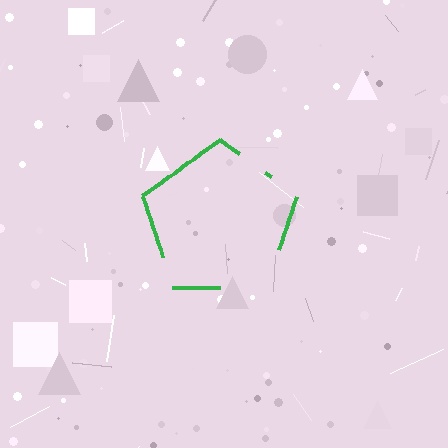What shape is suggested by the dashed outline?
The dashed outline suggests a pentagon.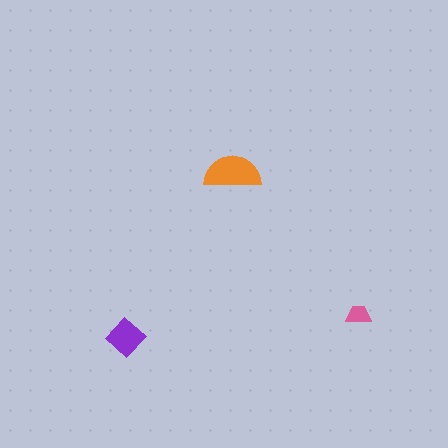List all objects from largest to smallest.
The orange semicircle, the purple diamond, the pink trapezoid.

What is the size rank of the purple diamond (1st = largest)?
2nd.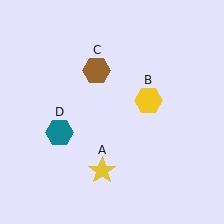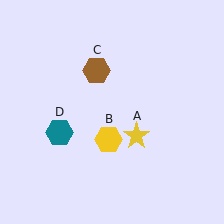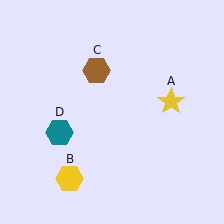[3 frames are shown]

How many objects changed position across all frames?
2 objects changed position: yellow star (object A), yellow hexagon (object B).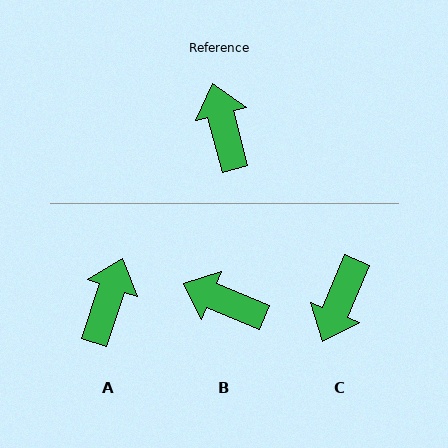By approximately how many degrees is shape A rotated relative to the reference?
Approximately 33 degrees clockwise.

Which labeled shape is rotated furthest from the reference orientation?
C, about 143 degrees away.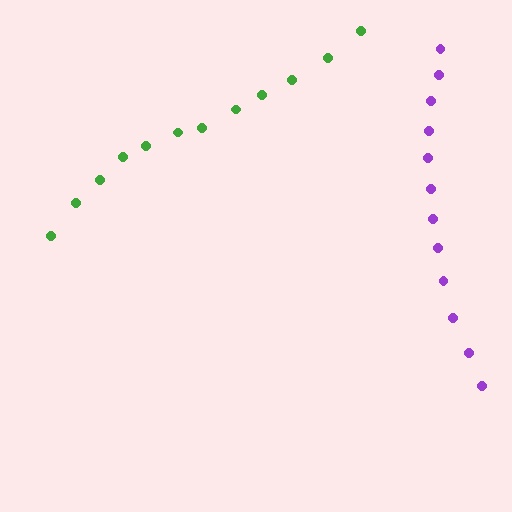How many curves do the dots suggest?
There are 2 distinct paths.